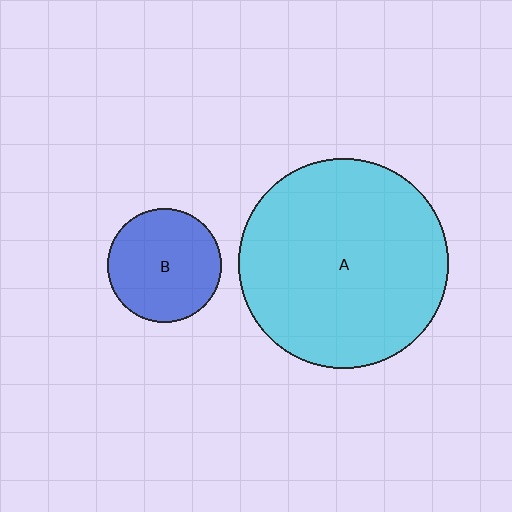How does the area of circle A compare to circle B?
Approximately 3.4 times.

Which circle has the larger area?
Circle A (cyan).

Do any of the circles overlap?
No, none of the circles overlap.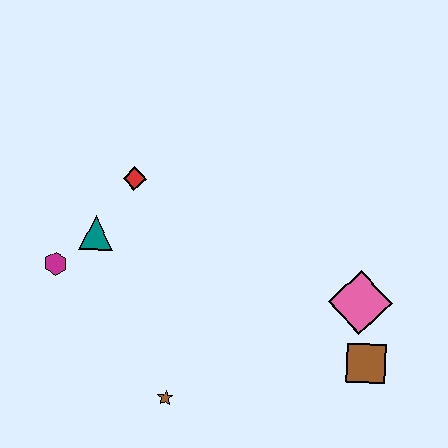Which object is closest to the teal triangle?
The magenta hexagon is closest to the teal triangle.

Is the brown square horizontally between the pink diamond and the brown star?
No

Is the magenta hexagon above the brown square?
Yes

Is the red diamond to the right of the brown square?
No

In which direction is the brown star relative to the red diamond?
The brown star is below the red diamond.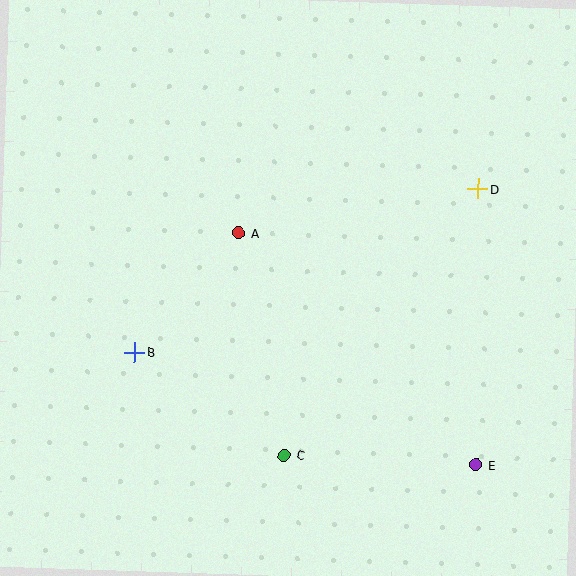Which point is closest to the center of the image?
Point A at (238, 233) is closest to the center.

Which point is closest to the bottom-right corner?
Point E is closest to the bottom-right corner.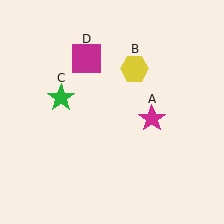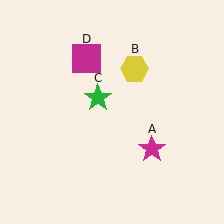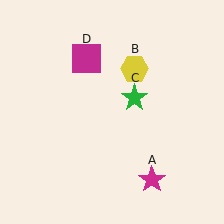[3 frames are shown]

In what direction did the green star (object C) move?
The green star (object C) moved right.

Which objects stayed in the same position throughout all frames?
Yellow hexagon (object B) and magenta square (object D) remained stationary.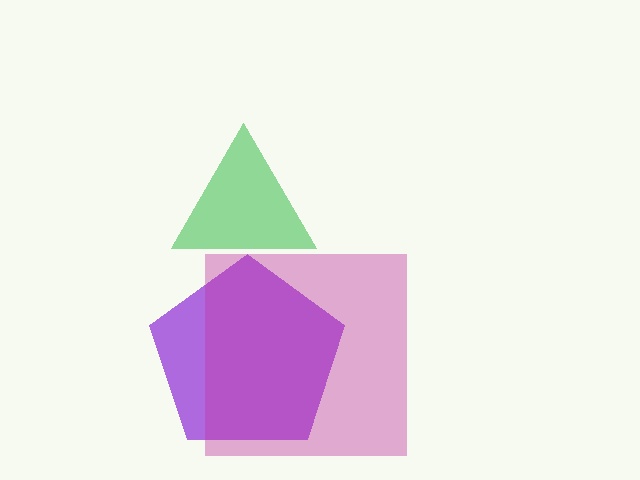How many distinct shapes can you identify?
There are 3 distinct shapes: a green triangle, a purple pentagon, a magenta square.